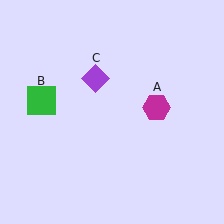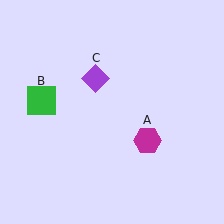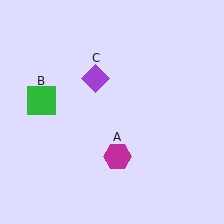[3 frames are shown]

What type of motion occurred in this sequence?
The magenta hexagon (object A) rotated clockwise around the center of the scene.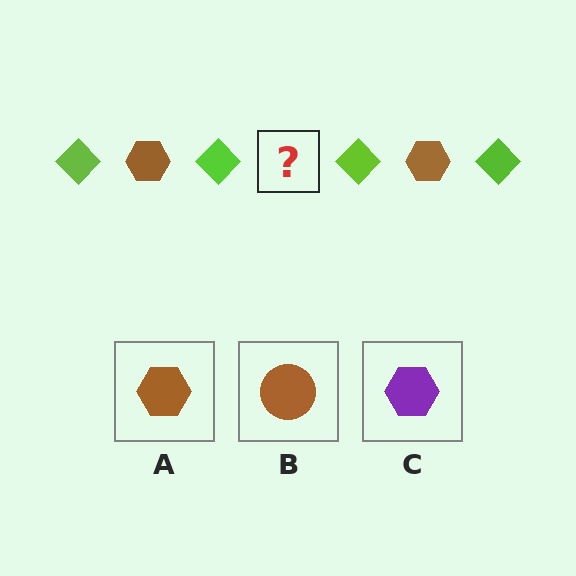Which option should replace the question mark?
Option A.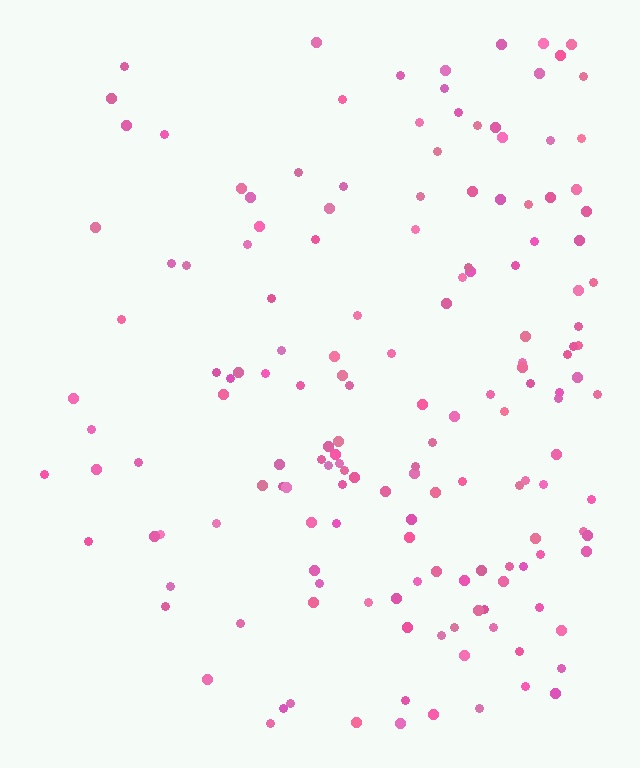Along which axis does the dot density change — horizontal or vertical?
Horizontal.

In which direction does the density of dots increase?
From left to right, with the right side densest.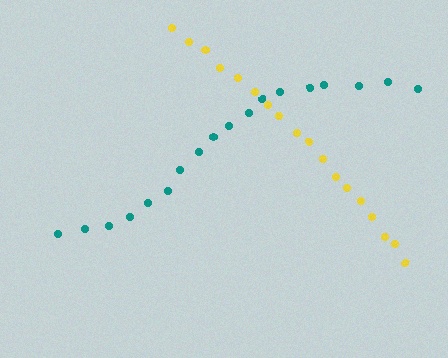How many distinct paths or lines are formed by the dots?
There are 2 distinct paths.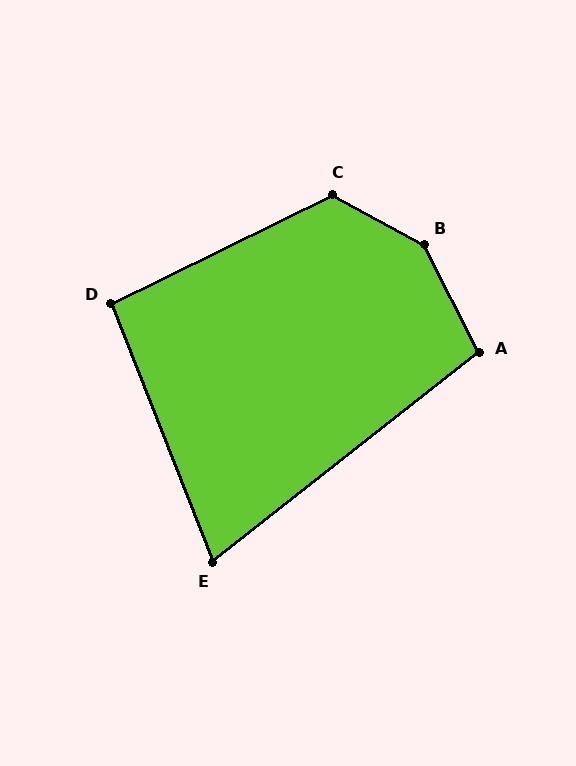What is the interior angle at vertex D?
Approximately 95 degrees (approximately right).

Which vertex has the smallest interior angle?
E, at approximately 73 degrees.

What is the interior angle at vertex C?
Approximately 125 degrees (obtuse).